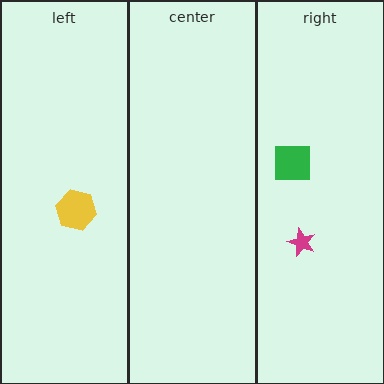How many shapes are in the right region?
2.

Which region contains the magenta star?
The right region.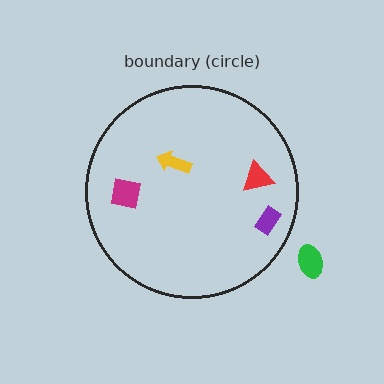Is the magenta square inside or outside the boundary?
Inside.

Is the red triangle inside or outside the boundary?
Inside.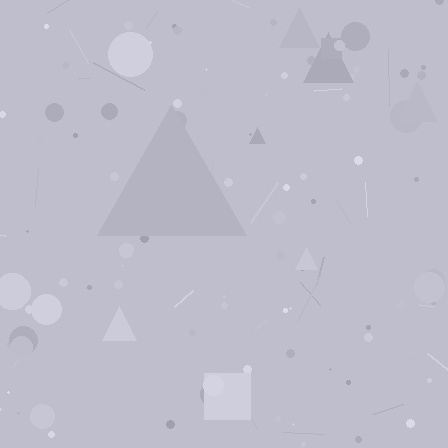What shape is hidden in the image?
A triangle is hidden in the image.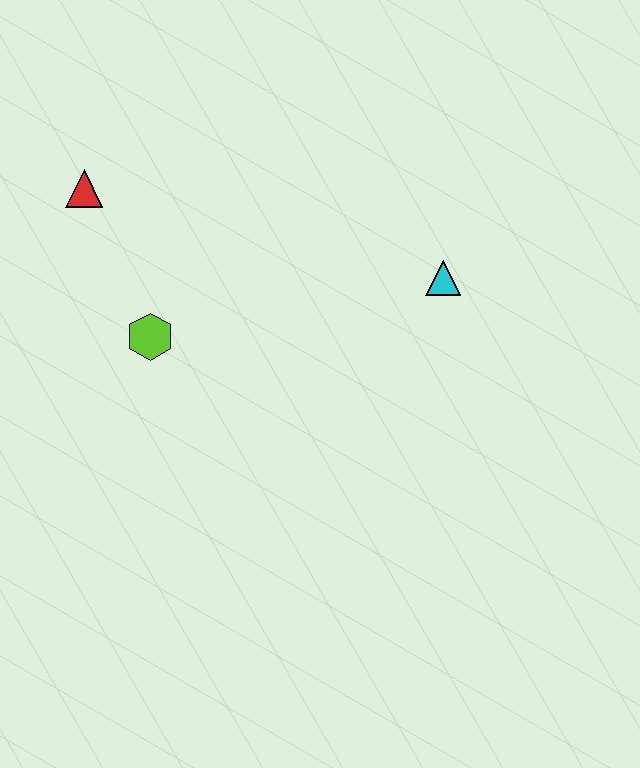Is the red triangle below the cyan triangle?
No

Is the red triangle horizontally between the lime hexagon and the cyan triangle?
No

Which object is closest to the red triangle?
The lime hexagon is closest to the red triangle.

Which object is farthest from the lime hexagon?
The cyan triangle is farthest from the lime hexagon.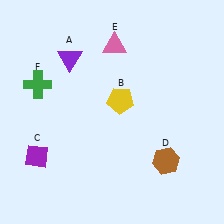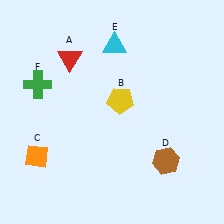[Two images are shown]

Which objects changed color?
A changed from purple to red. C changed from purple to orange. E changed from pink to cyan.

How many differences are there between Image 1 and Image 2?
There are 3 differences between the two images.